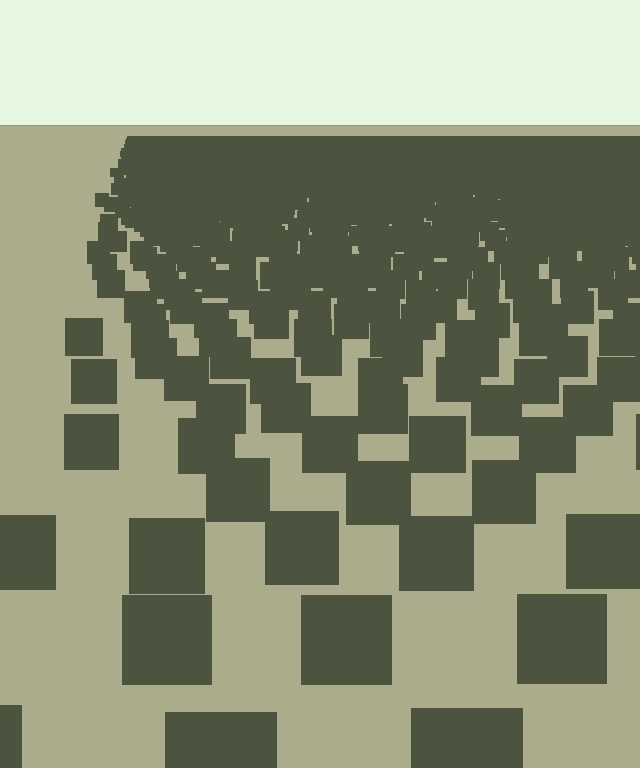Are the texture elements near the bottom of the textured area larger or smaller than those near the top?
Larger. Near the bottom, elements are closer to the viewer and appear at a bigger on-screen size.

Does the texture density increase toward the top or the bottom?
Density increases toward the top.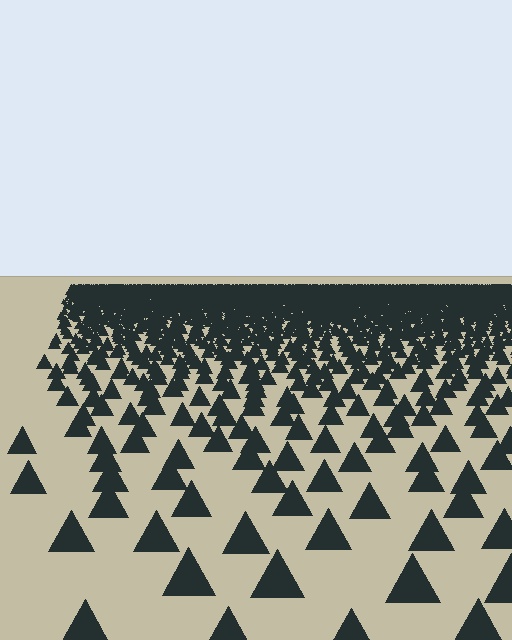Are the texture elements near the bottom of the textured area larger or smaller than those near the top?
Larger. Near the bottom, elements are closer to the viewer and appear at a bigger on-screen size.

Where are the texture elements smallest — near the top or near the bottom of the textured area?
Near the top.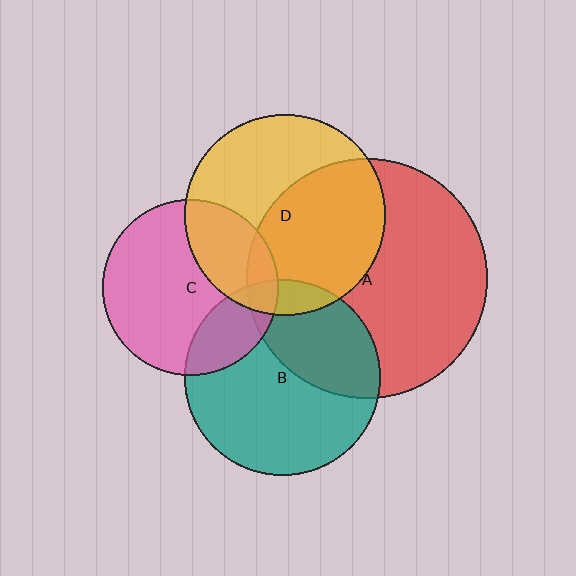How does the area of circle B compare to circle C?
Approximately 1.2 times.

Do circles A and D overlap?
Yes.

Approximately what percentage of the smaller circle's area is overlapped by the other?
Approximately 50%.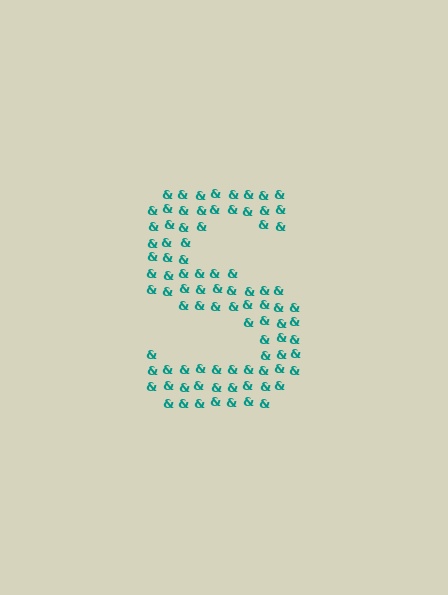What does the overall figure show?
The overall figure shows the letter S.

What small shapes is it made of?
It is made of small ampersands.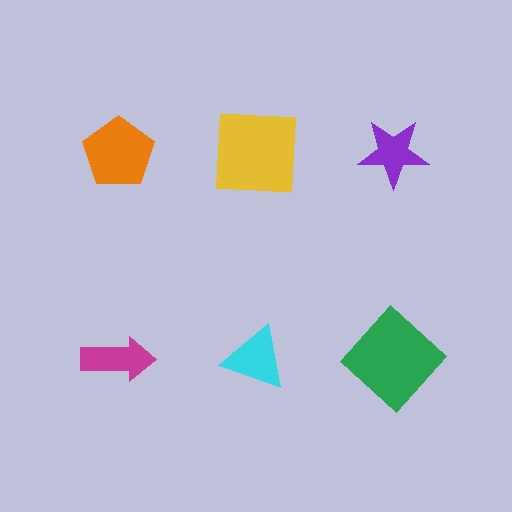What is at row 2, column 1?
A magenta arrow.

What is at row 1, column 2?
A yellow square.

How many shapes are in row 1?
3 shapes.